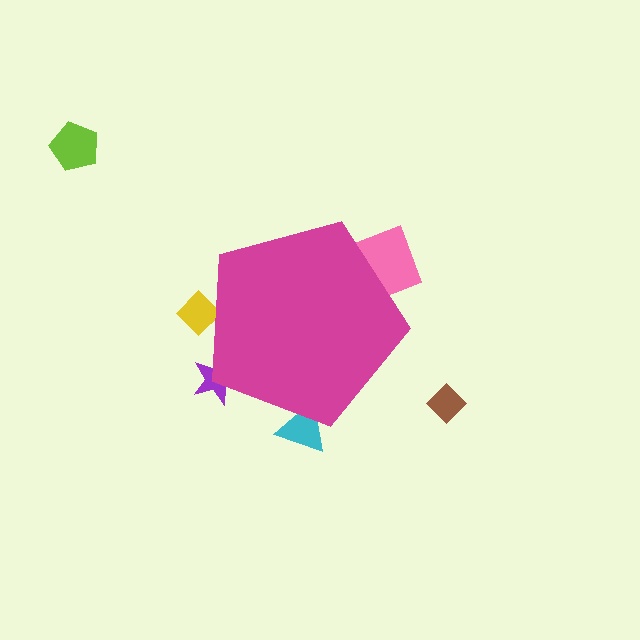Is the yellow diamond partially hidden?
Yes, the yellow diamond is partially hidden behind the magenta pentagon.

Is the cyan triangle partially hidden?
Yes, the cyan triangle is partially hidden behind the magenta pentagon.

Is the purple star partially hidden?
Yes, the purple star is partially hidden behind the magenta pentagon.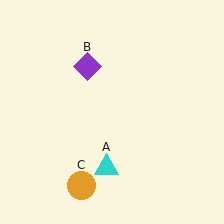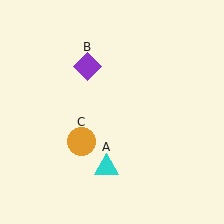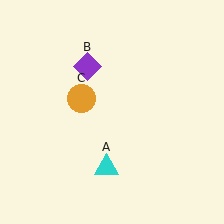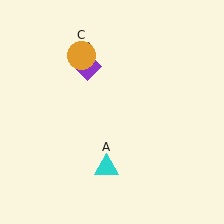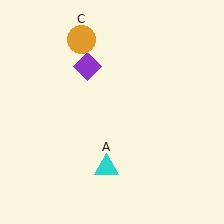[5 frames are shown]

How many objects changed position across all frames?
1 object changed position: orange circle (object C).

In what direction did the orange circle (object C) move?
The orange circle (object C) moved up.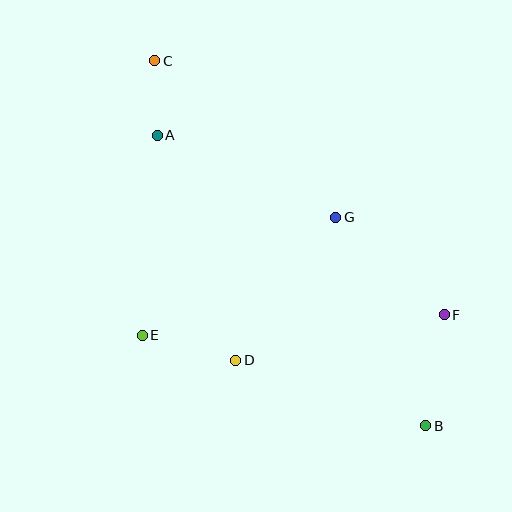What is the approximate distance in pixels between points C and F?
The distance between C and F is approximately 385 pixels.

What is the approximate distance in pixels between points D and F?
The distance between D and F is approximately 213 pixels.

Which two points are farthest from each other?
Points B and C are farthest from each other.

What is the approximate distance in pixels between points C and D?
The distance between C and D is approximately 310 pixels.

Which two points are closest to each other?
Points A and C are closest to each other.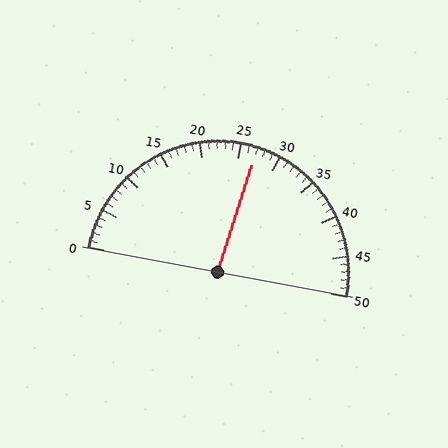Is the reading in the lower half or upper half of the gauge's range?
The reading is in the upper half of the range (0 to 50).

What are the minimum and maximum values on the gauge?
The gauge ranges from 0 to 50.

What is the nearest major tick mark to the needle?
The nearest major tick mark is 25.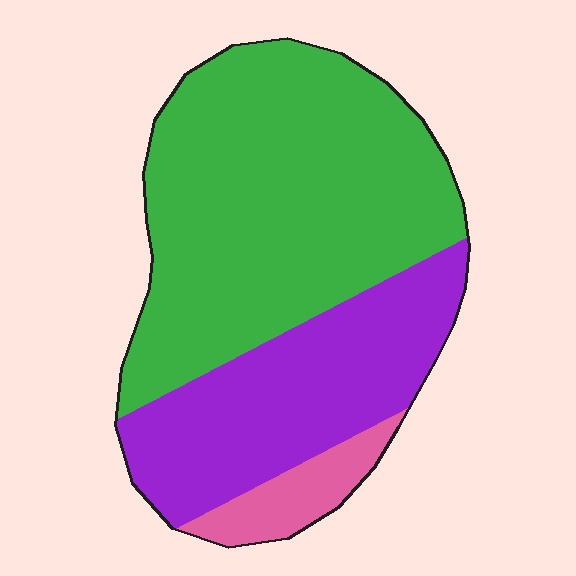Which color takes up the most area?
Green, at roughly 60%.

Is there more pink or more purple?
Purple.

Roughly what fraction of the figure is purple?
Purple takes up about one third (1/3) of the figure.